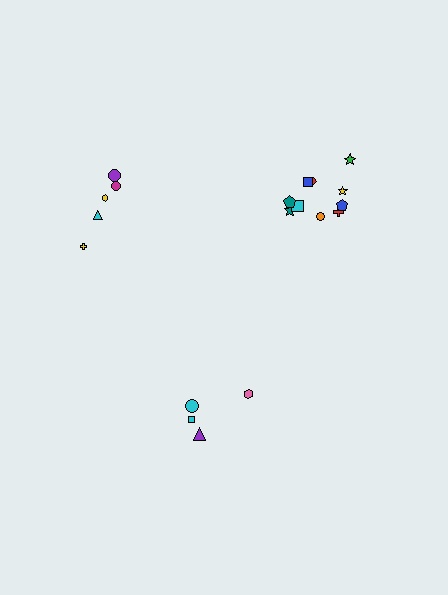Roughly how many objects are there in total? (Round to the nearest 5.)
Roughly 20 objects in total.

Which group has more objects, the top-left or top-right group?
The top-right group.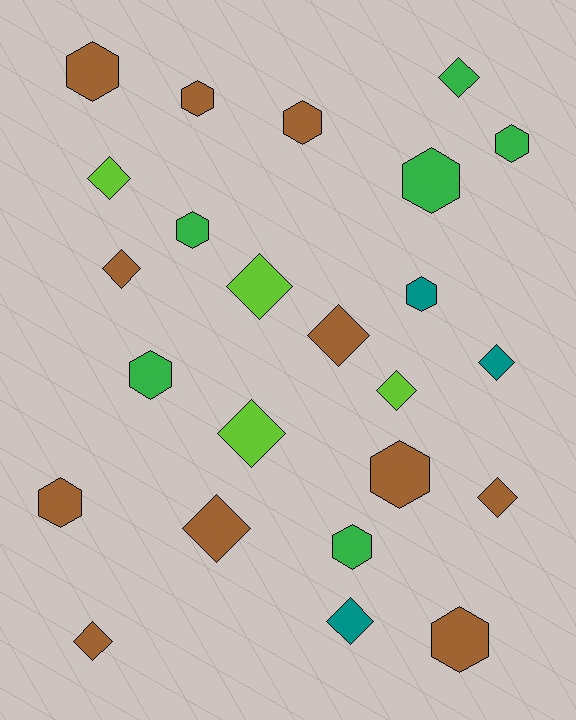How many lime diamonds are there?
There are 4 lime diamonds.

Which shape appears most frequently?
Diamond, with 12 objects.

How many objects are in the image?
There are 24 objects.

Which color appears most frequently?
Brown, with 11 objects.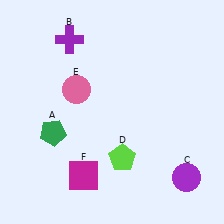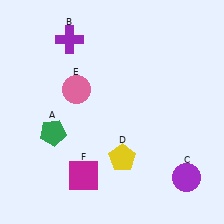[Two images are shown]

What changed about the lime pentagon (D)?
In Image 1, D is lime. In Image 2, it changed to yellow.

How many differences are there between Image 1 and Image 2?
There is 1 difference between the two images.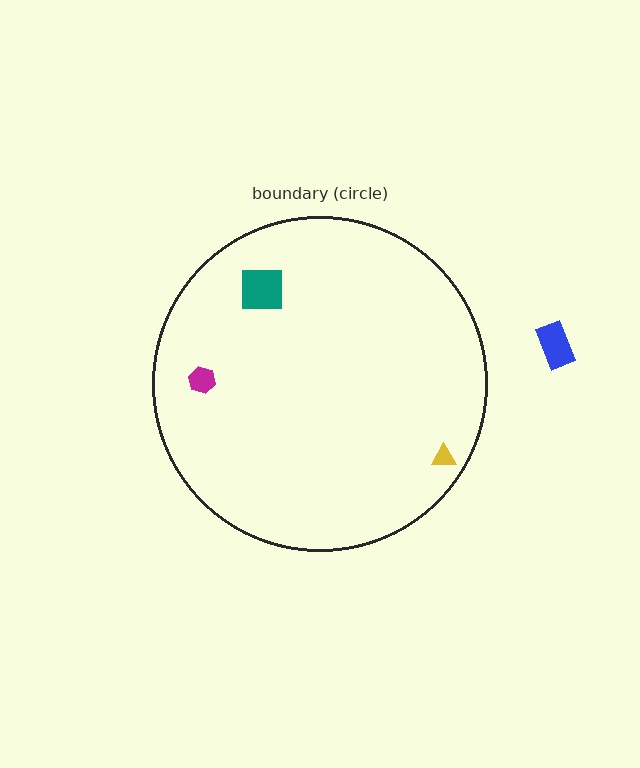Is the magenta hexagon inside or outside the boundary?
Inside.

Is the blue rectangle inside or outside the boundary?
Outside.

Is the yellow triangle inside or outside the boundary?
Inside.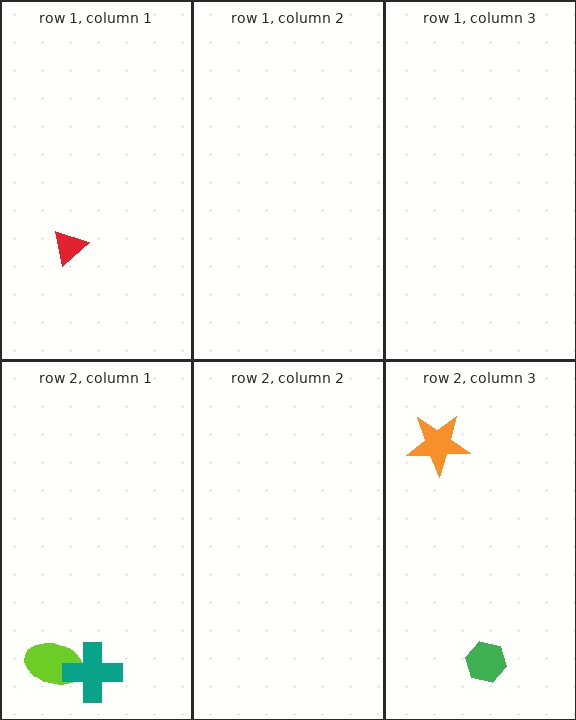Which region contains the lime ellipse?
The row 2, column 1 region.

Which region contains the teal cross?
The row 2, column 1 region.